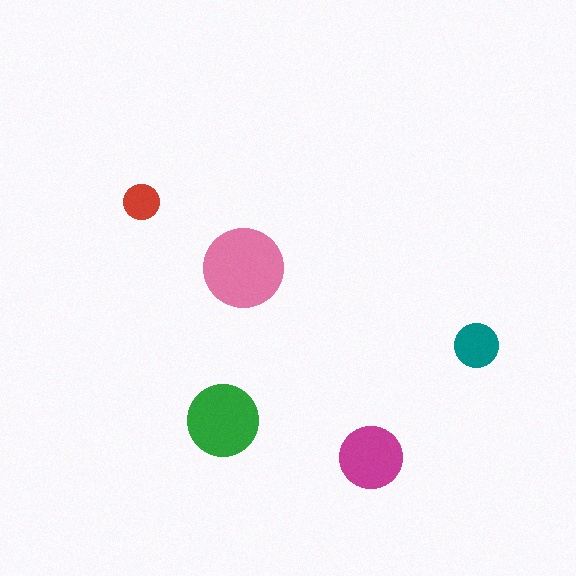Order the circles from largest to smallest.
the pink one, the green one, the magenta one, the teal one, the red one.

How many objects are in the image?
There are 5 objects in the image.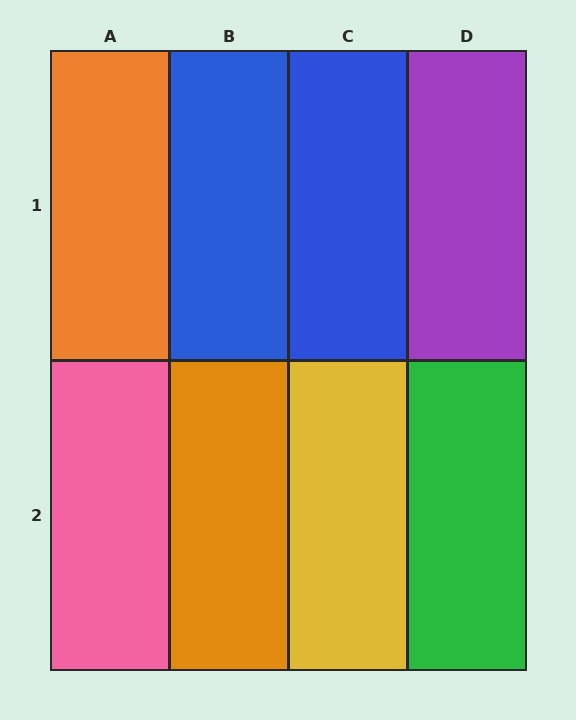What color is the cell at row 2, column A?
Pink.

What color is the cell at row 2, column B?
Orange.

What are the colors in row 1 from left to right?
Orange, blue, blue, purple.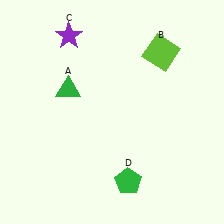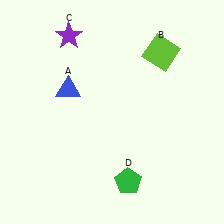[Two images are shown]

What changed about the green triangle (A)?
In Image 1, A is green. In Image 2, it changed to blue.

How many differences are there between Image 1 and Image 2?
There is 1 difference between the two images.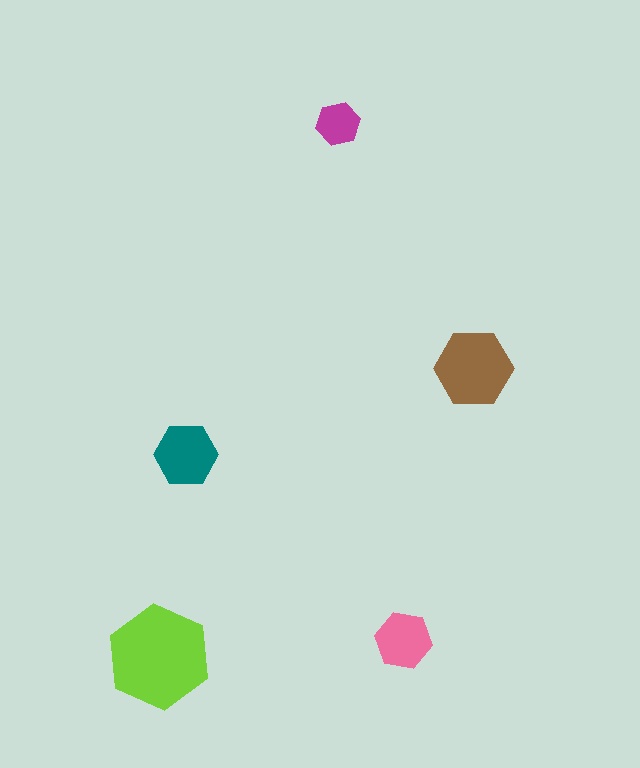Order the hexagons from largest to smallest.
the lime one, the brown one, the teal one, the pink one, the magenta one.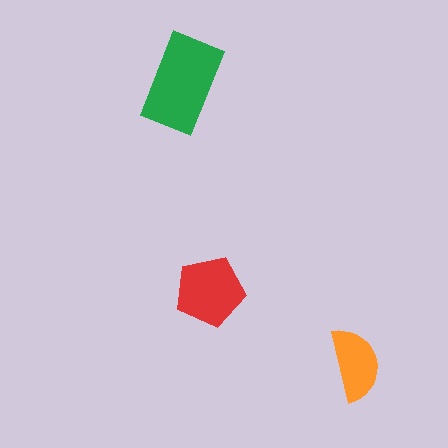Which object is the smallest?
The orange semicircle.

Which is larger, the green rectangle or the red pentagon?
The green rectangle.